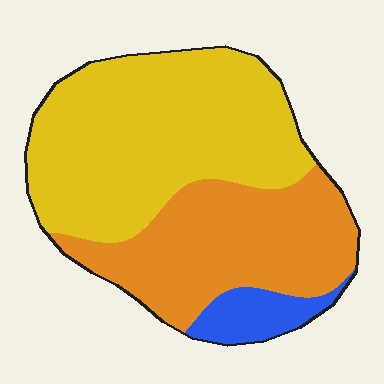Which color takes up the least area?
Blue, at roughly 10%.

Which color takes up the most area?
Yellow, at roughly 55%.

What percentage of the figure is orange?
Orange takes up about three eighths (3/8) of the figure.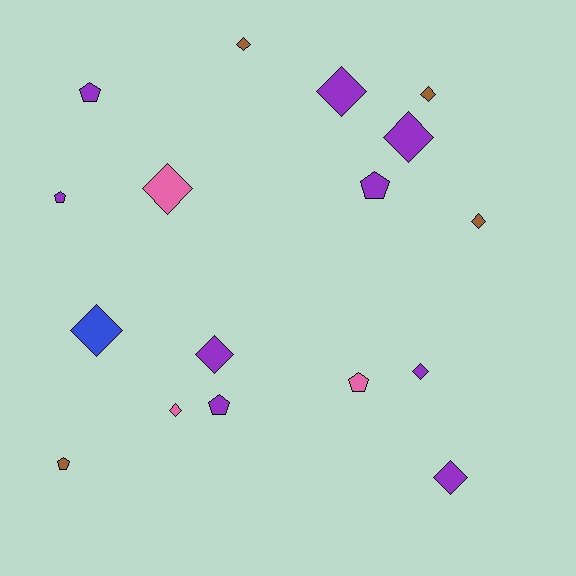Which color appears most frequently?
Purple, with 9 objects.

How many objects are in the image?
There are 17 objects.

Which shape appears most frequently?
Diamond, with 11 objects.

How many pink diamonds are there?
There are 2 pink diamonds.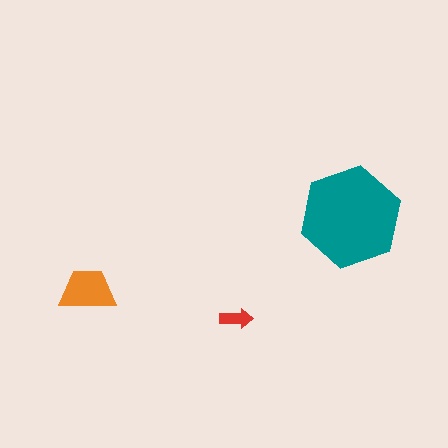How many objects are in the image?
There are 3 objects in the image.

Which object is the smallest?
The red arrow.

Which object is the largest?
The teal hexagon.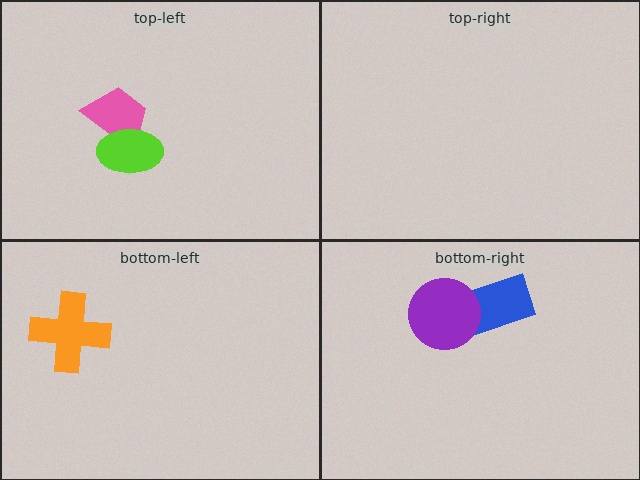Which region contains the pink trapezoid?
The top-left region.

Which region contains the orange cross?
The bottom-left region.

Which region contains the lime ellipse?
The top-left region.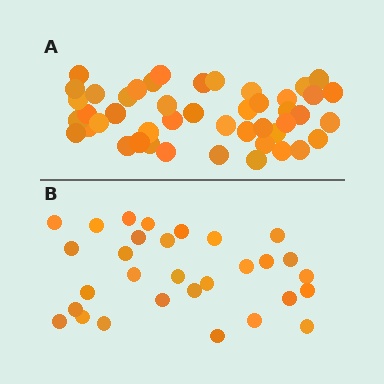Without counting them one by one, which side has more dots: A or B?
Region A (the top region) has more dots.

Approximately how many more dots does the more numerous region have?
Region A has approximately 15 more dots than region B.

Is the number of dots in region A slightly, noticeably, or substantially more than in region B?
Region A has substantially more. The ratio is roughly 1.5 to 1.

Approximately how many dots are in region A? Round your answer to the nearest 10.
About 50 dots. (The exact count is 46, which rounds to 50.)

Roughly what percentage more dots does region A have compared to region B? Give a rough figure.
About 55% more.